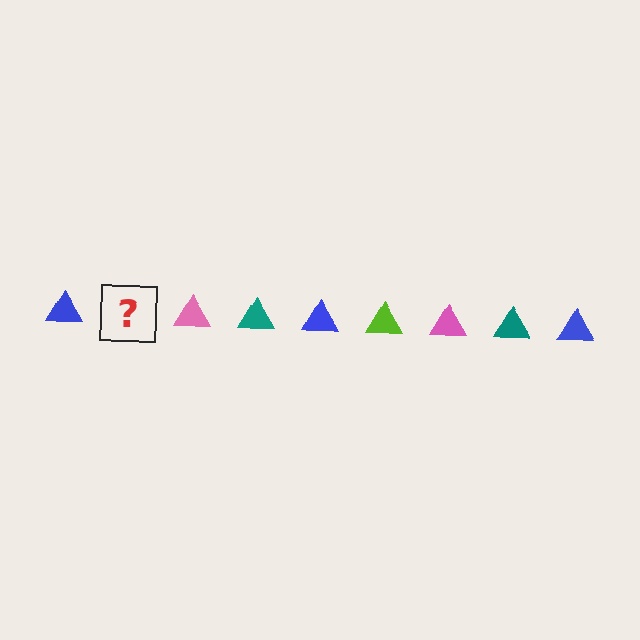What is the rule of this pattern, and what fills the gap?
The rule is that the pattern cycles through blue, lime, pink, teal triangles. The gap should be filled with a lime triangle.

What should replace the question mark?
The question mark should be replaced with a lime triangle.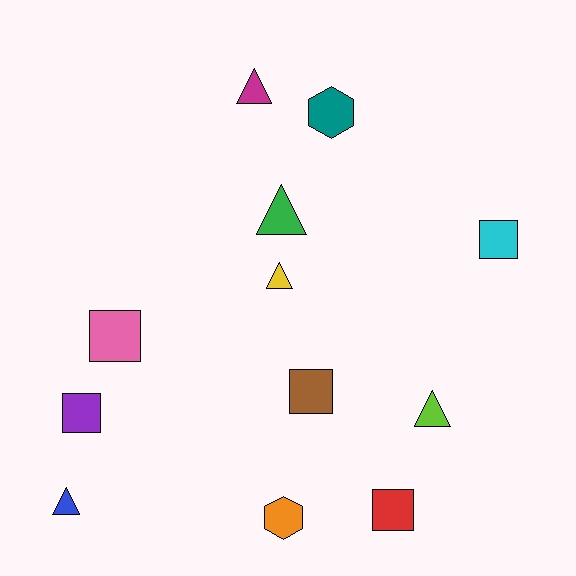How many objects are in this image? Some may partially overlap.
There are 12 objects.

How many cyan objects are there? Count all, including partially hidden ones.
There is 1 cyan object.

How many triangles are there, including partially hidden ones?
There are 5 triangles.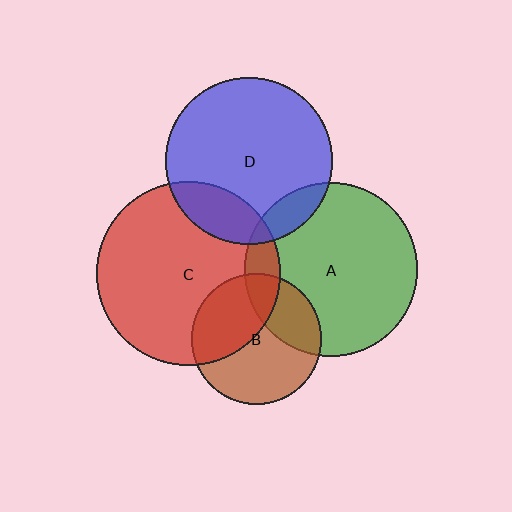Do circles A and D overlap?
Yes.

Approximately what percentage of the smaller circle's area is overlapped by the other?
Approximately 10%.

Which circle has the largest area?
Circle C (red).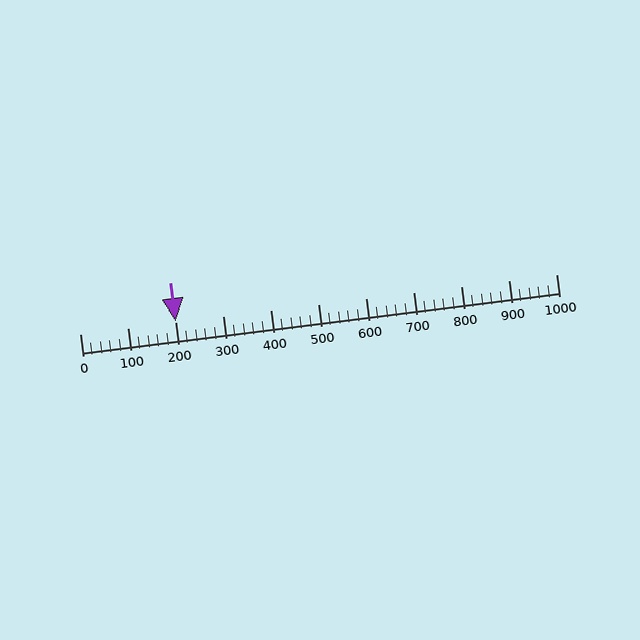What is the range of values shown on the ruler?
The ruler shows values from 0 to 1000.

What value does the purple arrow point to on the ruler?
The purple arrow points to approximately 200.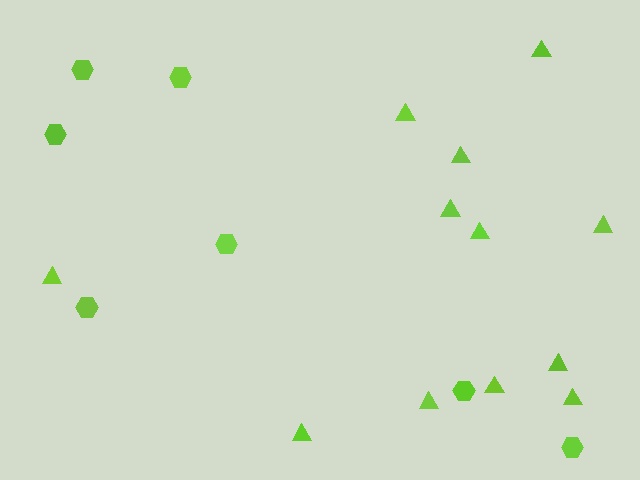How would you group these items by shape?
There are 2 groups: one group of hexagons (7) and one group of triangles (12).